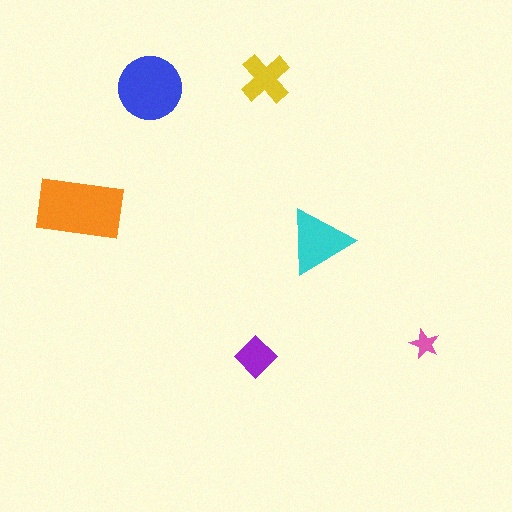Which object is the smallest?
The pink star.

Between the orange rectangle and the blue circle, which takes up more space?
The orange rectangle.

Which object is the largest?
The orange rectangle.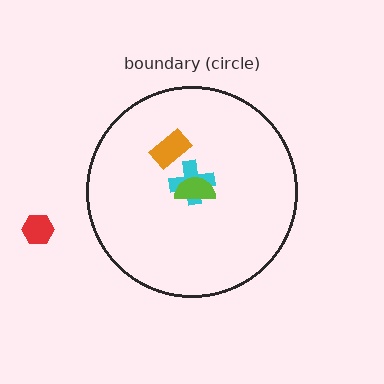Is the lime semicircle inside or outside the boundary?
Inside.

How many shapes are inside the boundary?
3 inside, 1 outside.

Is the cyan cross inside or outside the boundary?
Inside.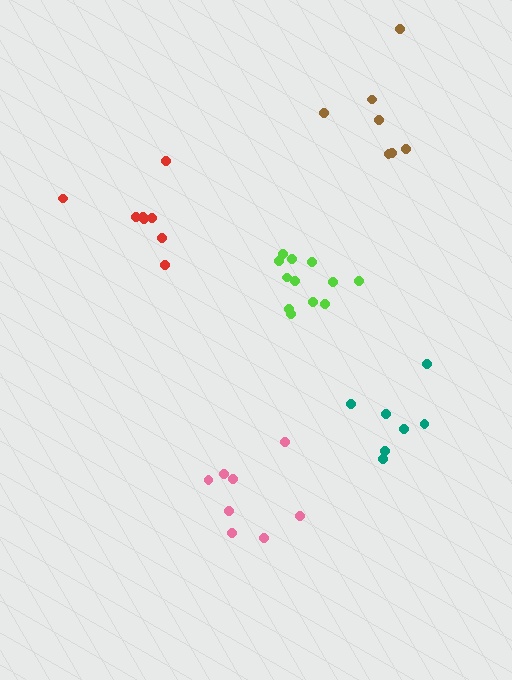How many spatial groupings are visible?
There are 5 spatial groupings.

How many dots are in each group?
Group 1: 8 dots, Group 2: 8 dots, Group 3: 7 dots, Group 4: 12 dots, Group 5: 7 dots (42 total).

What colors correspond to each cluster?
The clusters are colored: pink, red, teal, lime, brown.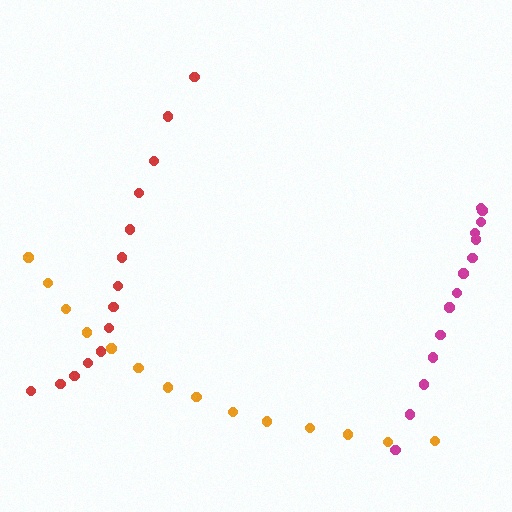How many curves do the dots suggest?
There are 3 distinct paths.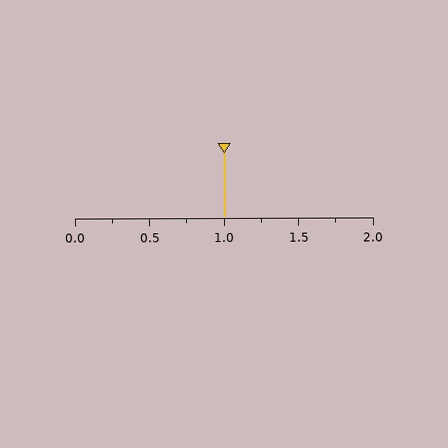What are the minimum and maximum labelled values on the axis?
The axis runs from 0.0 to 2.0.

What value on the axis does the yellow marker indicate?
The marker indicates approximately 1.